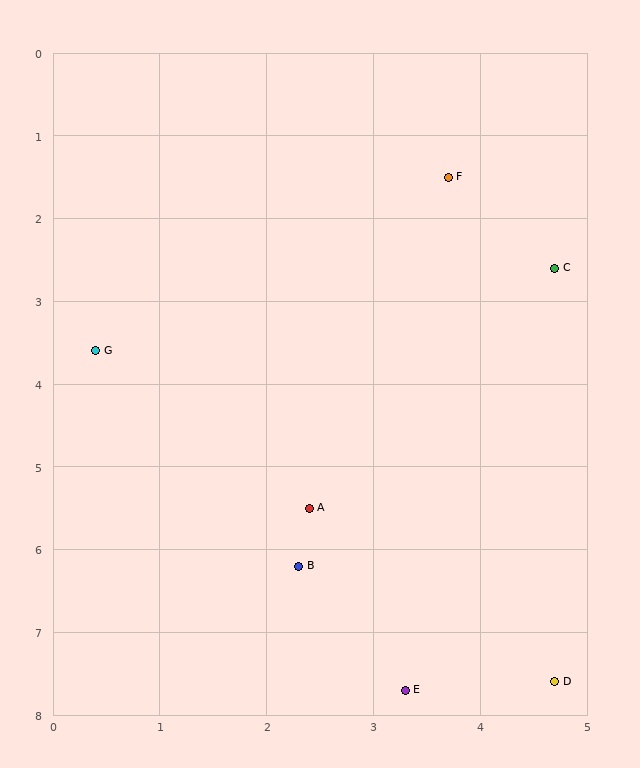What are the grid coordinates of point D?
Point D is at approximately (4.7, 7.6).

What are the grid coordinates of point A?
Point A is at approximately (2.4, 5.5).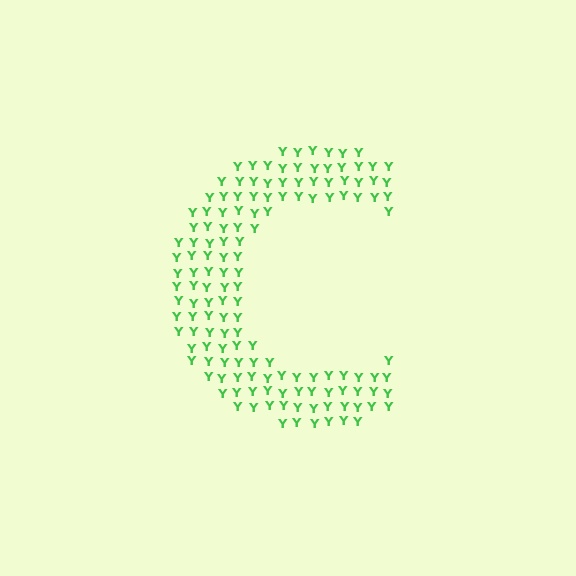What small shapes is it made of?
It is made of small letter Y's.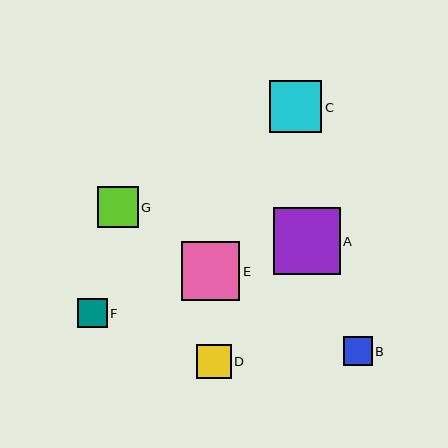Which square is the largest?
Square A is the largest with a size of approximately 67 pixels.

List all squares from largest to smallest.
From largest to smallest: A, E, C, G, D, F, B.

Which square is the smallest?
Square B is the smallest with a size of approximately 29 pixels.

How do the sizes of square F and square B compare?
Square F and square B are approximately the same size.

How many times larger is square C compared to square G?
Square C is approximately 1.3 times the size of square G.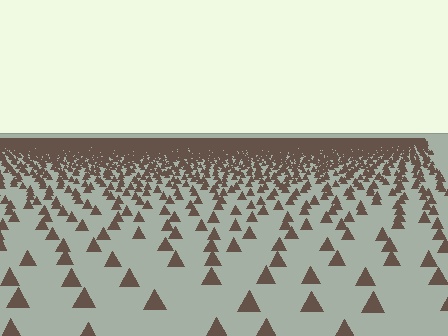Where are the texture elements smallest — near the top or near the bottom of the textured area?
Near the top.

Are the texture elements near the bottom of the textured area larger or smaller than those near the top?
Larger. Near the bottom, elements are closer to the viewer and appear at a bigger on-screen size.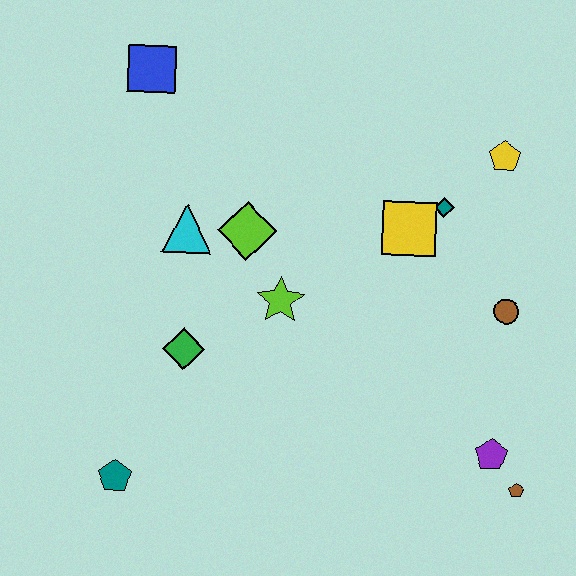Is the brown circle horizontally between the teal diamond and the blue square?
No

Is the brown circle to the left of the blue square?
No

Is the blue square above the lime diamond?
Yes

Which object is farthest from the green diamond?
The yellow pentagon is farthest from the green diamond.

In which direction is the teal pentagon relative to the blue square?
The teal pentagon is below the blue square.